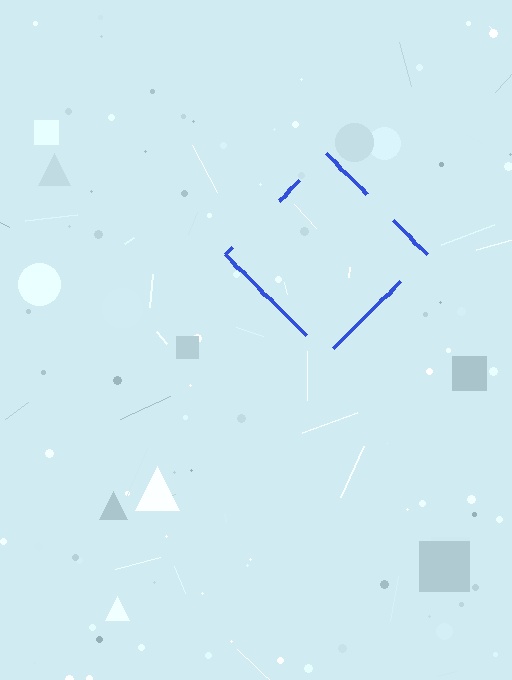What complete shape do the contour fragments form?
The contour fragments form a diamond.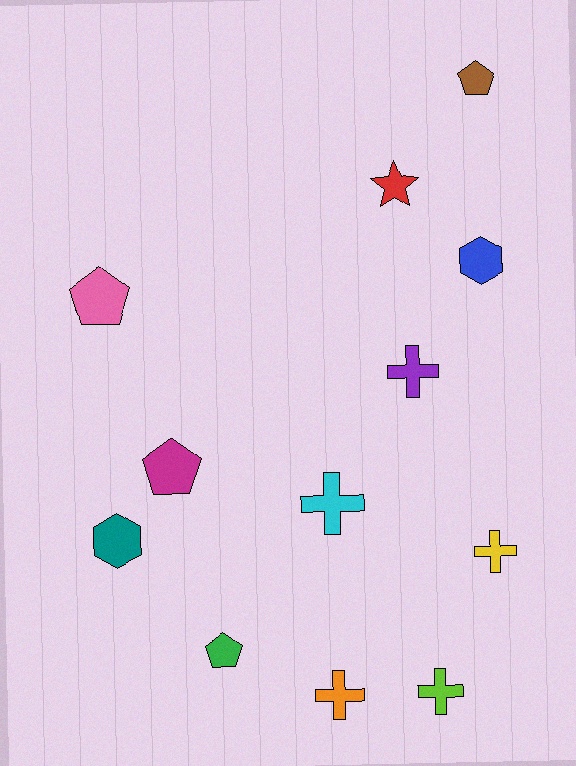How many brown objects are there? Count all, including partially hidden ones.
There is 1 brown object.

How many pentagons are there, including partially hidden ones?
There are 4 pentagons.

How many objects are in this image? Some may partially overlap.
There are 12 objects.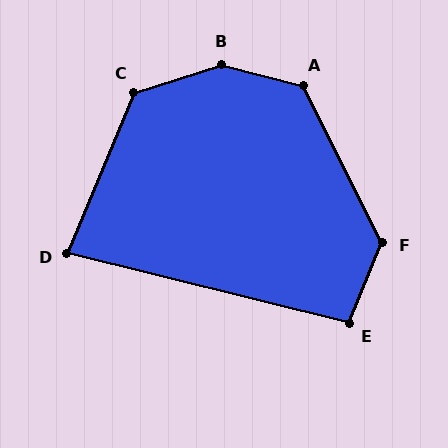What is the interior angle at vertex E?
Approximately 99 degrees (obtuse).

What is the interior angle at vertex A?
Approximately 131 degrees (obtuse).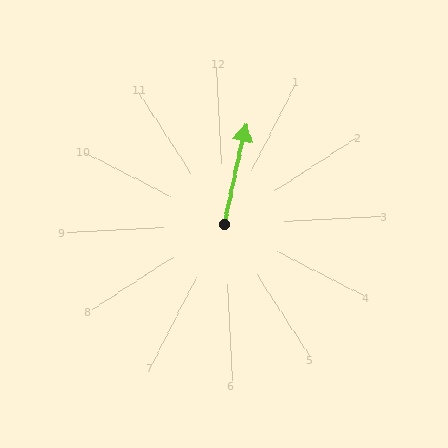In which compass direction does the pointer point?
North.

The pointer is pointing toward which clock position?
Roughly 1 o'clock.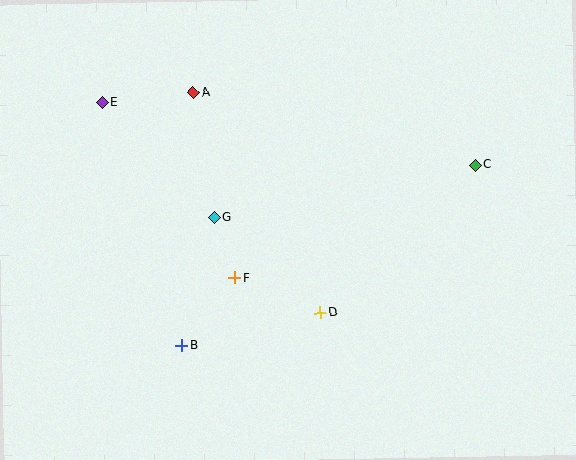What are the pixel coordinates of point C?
Point C is at (475, 165).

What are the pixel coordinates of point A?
Point A is at (193, 93).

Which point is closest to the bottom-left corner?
Point B is closest to the bottom-left corner.